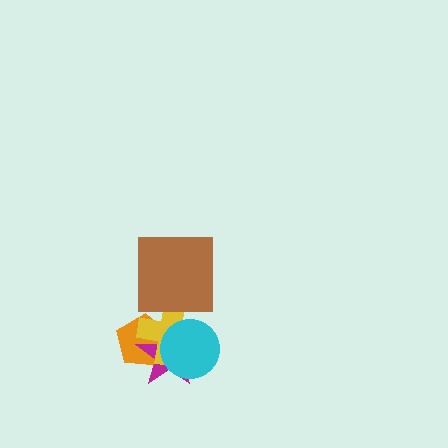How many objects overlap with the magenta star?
3 objects overlap with the magenta star.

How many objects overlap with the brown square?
1 object overlaps with the brown square.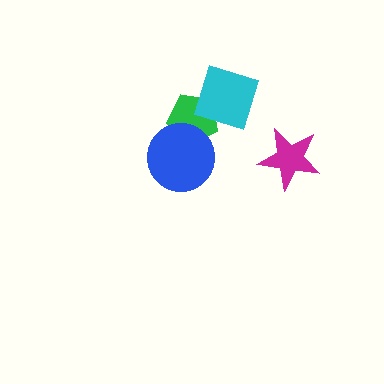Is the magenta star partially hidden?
No, no other shape covers it.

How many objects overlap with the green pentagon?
2 objects overlap with the green pentagon.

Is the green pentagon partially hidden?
Yes, it is partially covered by another shape.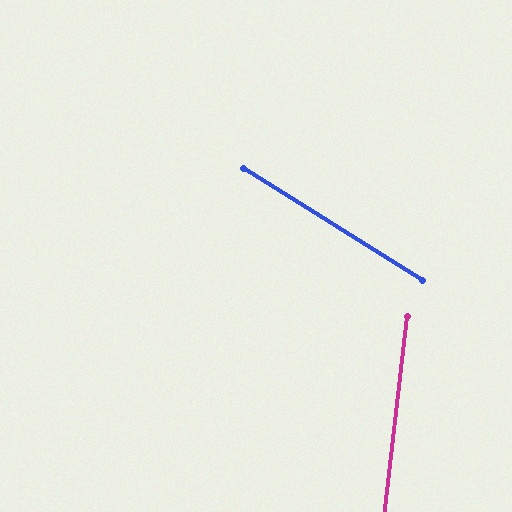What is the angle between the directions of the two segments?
Approximately 65 degrees.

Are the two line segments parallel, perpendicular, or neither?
Neither parallel nor perpendicular — they differ by about 65°.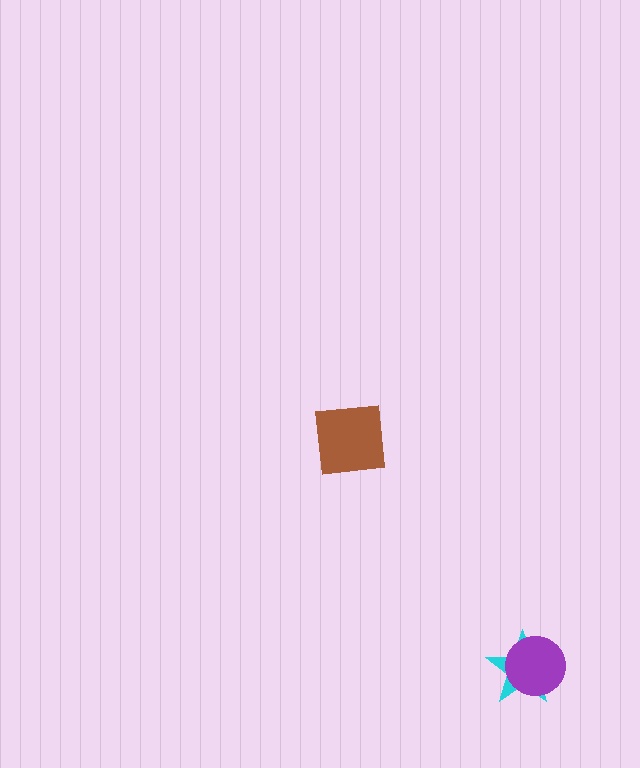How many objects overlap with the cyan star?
1 object overlaps with the cyan star.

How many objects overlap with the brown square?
0 objects overlap with the brown square.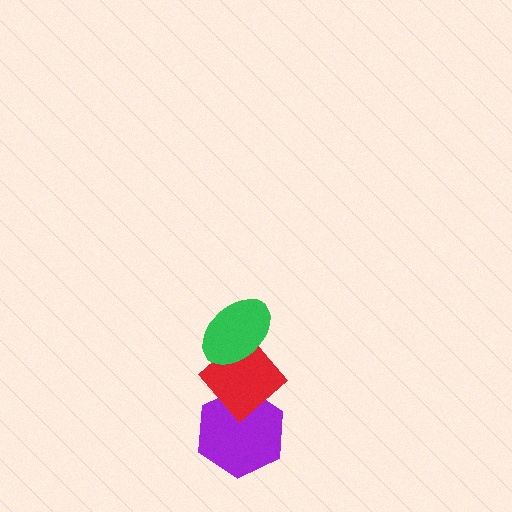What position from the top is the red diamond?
The red diamond is 2nd from the top.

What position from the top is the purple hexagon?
The purple hexagon is 3rd from the top.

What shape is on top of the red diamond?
The green ellipse is on top of the red diamond.